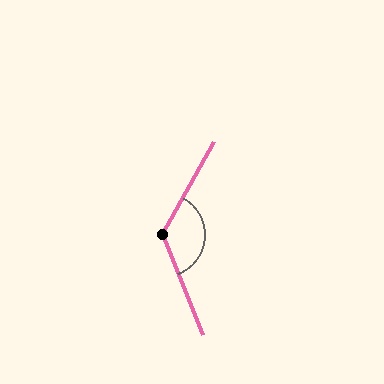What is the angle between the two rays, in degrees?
Approximately 129 degrees.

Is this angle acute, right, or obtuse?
It is obtuse.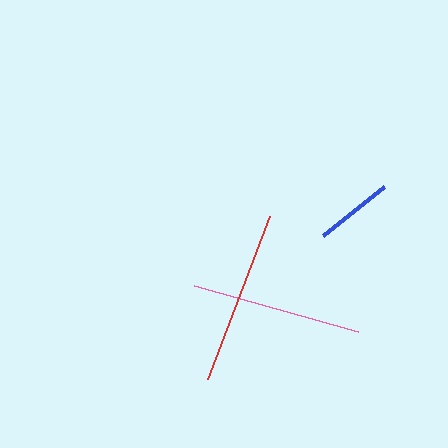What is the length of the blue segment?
The blue segment is approximately 79 pixels long.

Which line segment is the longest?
The red line is the longest at approximately 174 pixels.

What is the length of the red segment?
The red segment is approximately 174 pixels long.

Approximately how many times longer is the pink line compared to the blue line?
The pink line is approximately 2.2 times the length of the blue line.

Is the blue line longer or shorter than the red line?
The red line is longer than the blue line.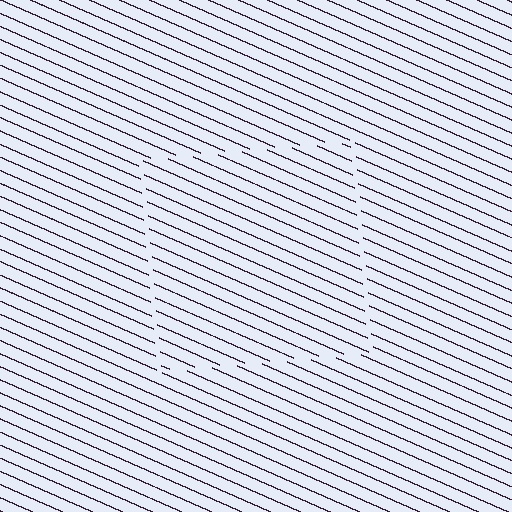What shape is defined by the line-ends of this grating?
An illusory square. The interior of the shape contains the same grating, shifted by half a period — the contour is defined by the phase discontinuity where line-ends from the inner and outer gratings abut.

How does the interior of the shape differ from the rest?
The interior of the shape contains the same grating, shifted by half a period — the contour is defined by the phase discontinuity where line-ends from the inner and outer gratings abut.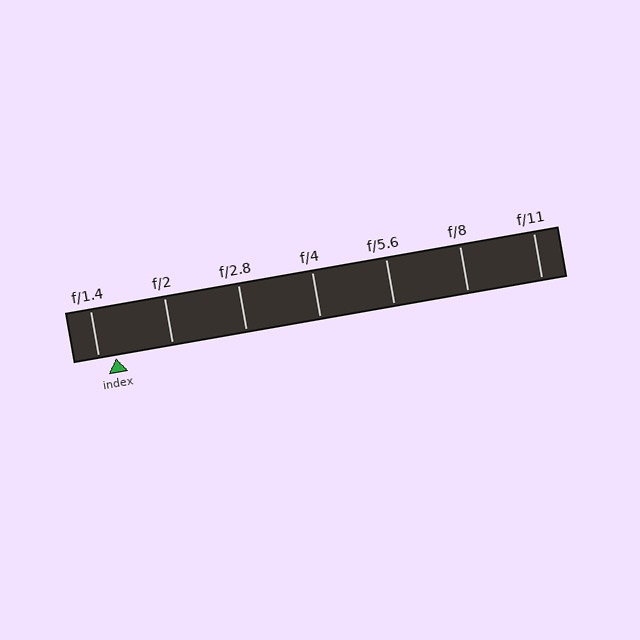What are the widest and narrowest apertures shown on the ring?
The widest aperture shown is f/1.4 and the narrowest is f/11.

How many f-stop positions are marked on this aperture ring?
There are 7 f-stop positions marked.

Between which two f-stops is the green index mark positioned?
The index mark is between f/1.4 and f/2.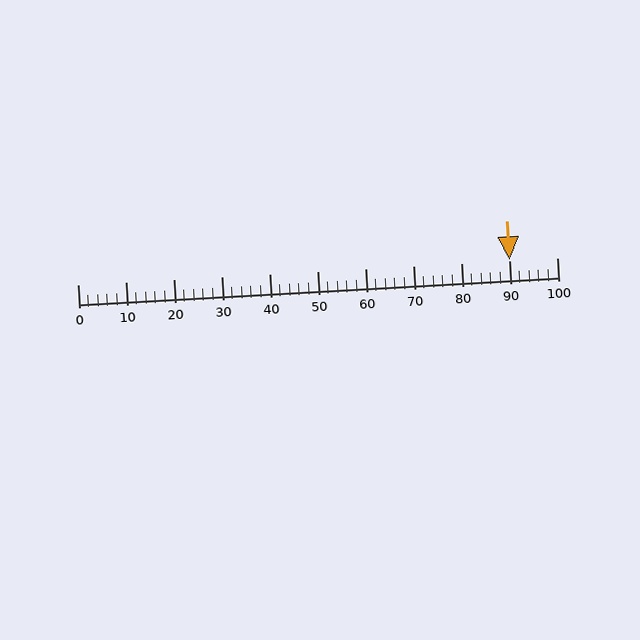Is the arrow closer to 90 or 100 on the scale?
The arrow is closer to 90.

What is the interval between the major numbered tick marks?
The major tick marks are spaced 10 units apart.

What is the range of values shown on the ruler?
The ruler shows values from 0 to 100.